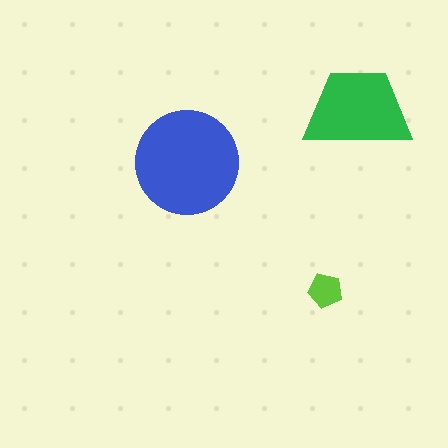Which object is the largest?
The blue circle.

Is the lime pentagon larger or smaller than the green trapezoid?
Smaller.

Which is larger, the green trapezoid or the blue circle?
The blue circle.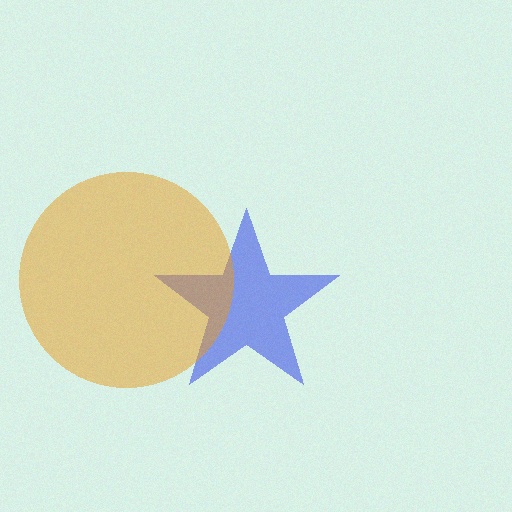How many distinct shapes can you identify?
There are 2 distinct shapes: a blue star, an orange circle.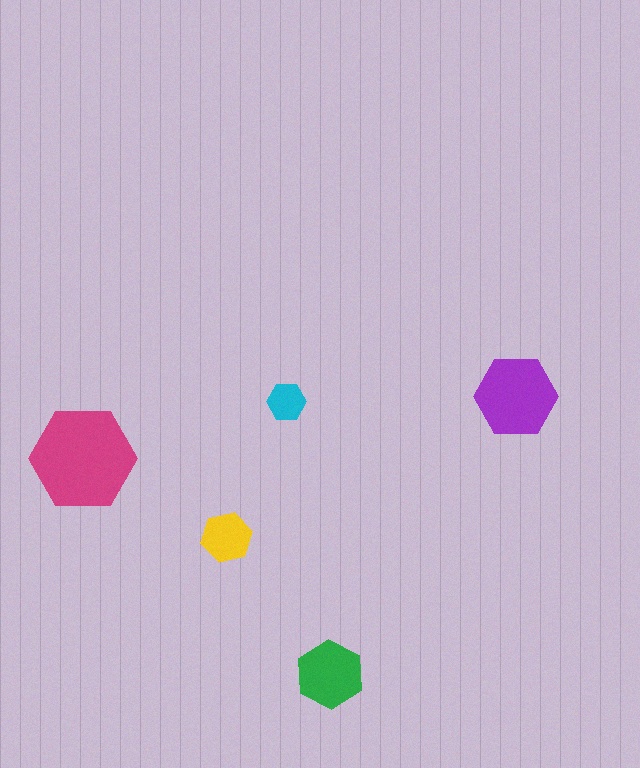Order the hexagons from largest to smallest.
the magenta one, the purple one, the green one, the yellow one, the cyan one.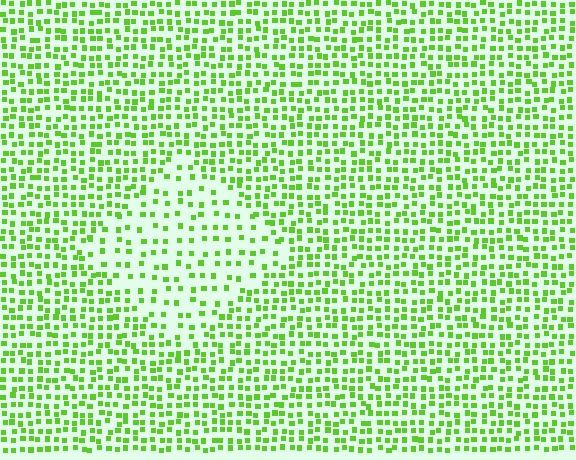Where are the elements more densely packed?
The elements are more densely packed outside the diamond boundary.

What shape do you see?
I see a diamond.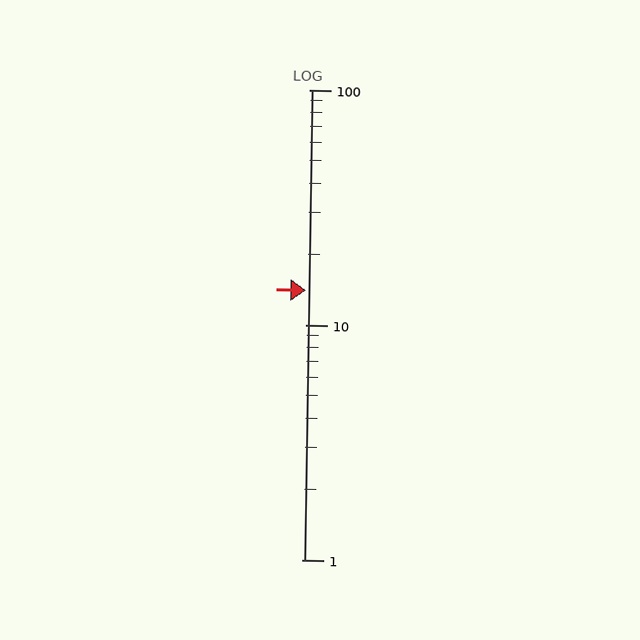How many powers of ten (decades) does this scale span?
The scale spans 2 decades, from 1 to 100.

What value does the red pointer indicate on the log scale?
The pointer indicates approximately 14.